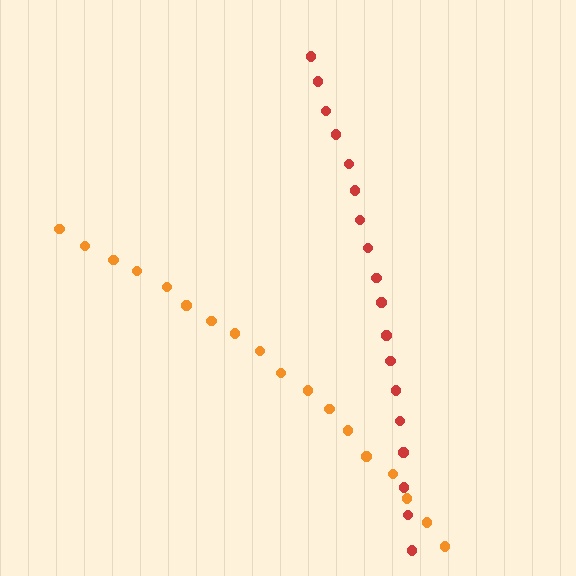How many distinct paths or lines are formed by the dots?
There are 2 distinct paths.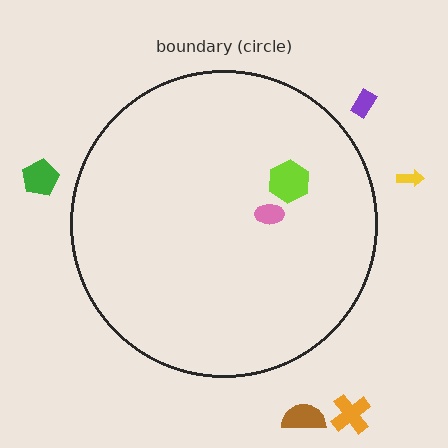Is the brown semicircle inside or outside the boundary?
Outside.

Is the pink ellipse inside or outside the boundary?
Inside.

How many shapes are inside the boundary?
2 inside, 5 outside.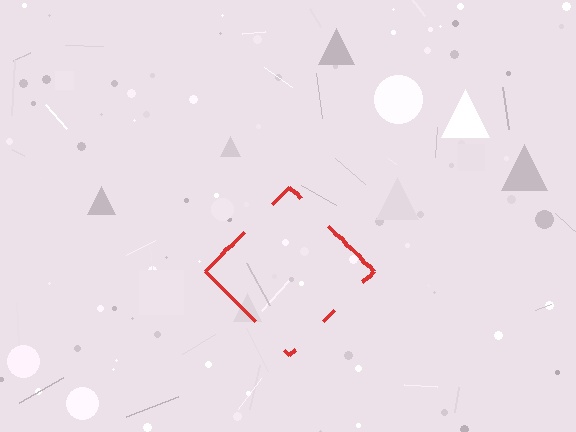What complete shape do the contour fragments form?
The contour fragments form a diamond.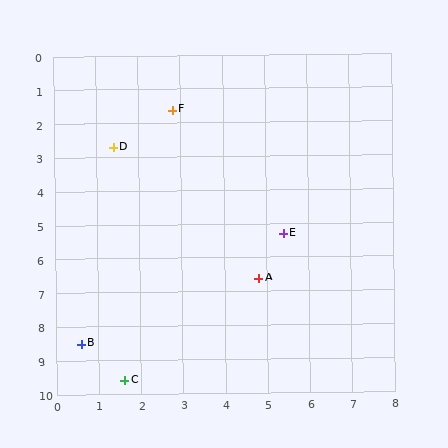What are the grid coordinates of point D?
Point D is at approximately (1.4, 2.7).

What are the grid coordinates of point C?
Point C is at approximately (1.6, 9.6).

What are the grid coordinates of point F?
Point F is at approximately (2.8, 1.6).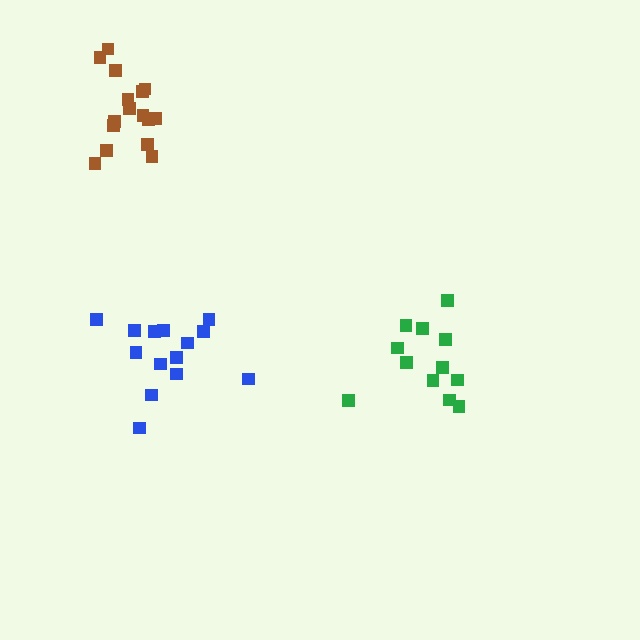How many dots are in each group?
Group 1: 14 dots, Group 2: 12 dots, Group 3: 16 dots (42 total).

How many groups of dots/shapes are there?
There are 3 groups.